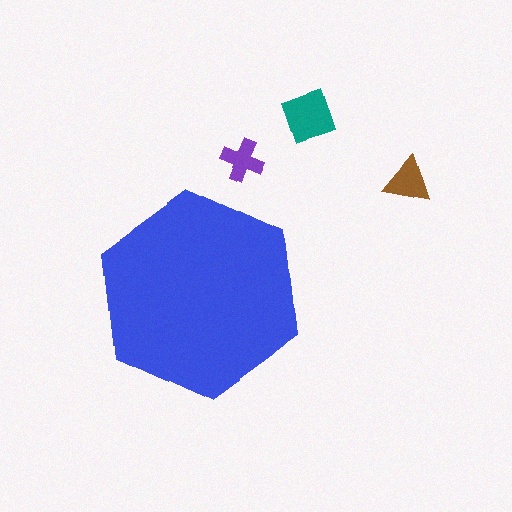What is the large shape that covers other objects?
A blue hexagon.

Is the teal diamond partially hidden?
No, the teal diamond is fully visible.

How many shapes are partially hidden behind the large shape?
0 shapes are partially hidden.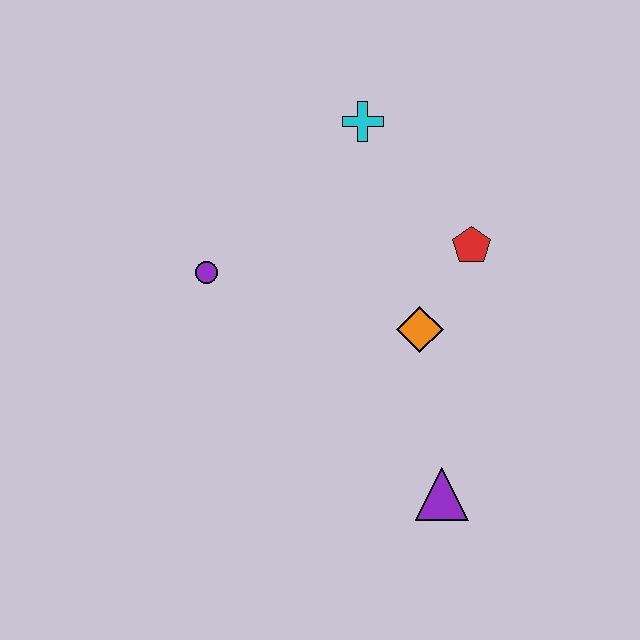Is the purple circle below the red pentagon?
Yes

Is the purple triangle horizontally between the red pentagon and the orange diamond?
Yes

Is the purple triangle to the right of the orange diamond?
Yes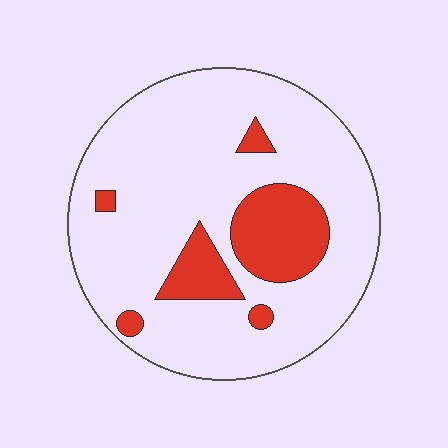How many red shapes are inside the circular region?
6.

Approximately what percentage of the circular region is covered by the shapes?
Approximately 20%.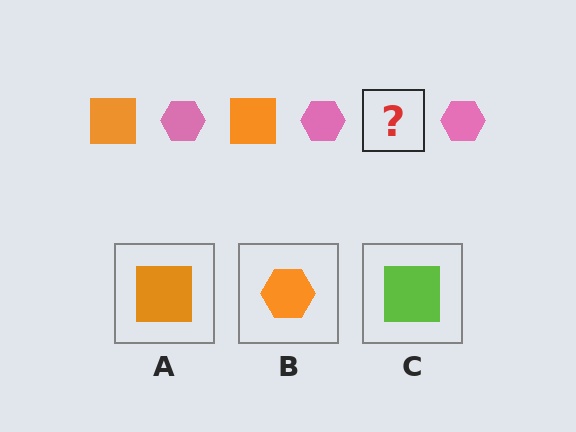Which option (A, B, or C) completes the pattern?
A.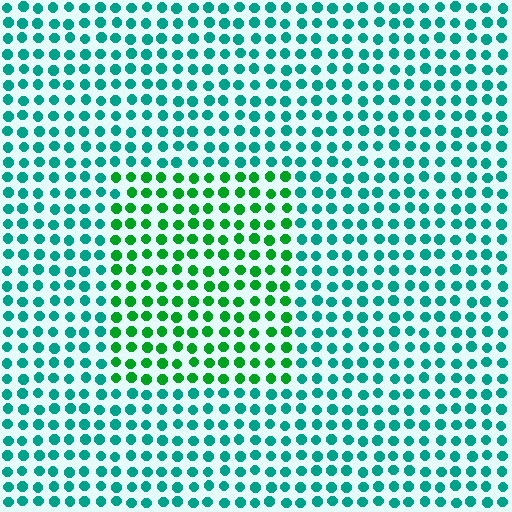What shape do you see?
I see a rectangle.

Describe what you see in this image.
The image is filled with small teal elements in a uniform arrangement. A rectangle-shaped region is visible where the elements are tinted to a slightly different hue, forming a subtle color boundary.